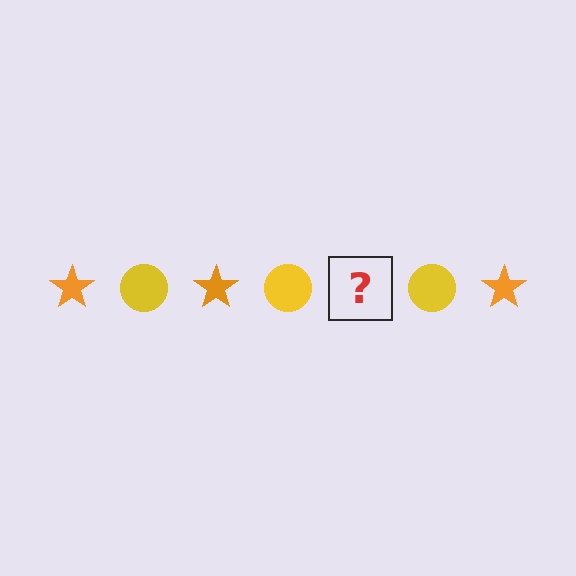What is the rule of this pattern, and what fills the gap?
The rule is that the pattern alternates between orange star and yellow circle. The gap should be filled with an orange star.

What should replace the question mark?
The question mark should be replaced with an orange star.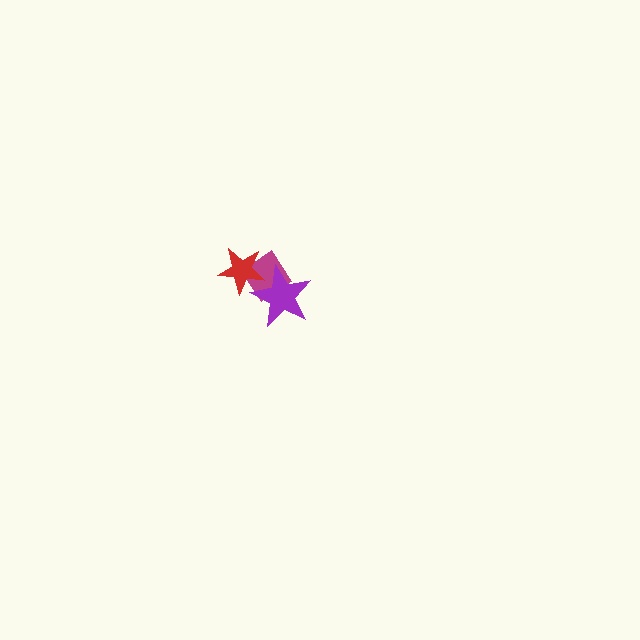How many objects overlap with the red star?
2 objects overlap with the red star.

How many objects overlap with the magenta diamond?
2 objects overlap with the magenta diamond.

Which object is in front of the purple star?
The red star is in front of the purple star.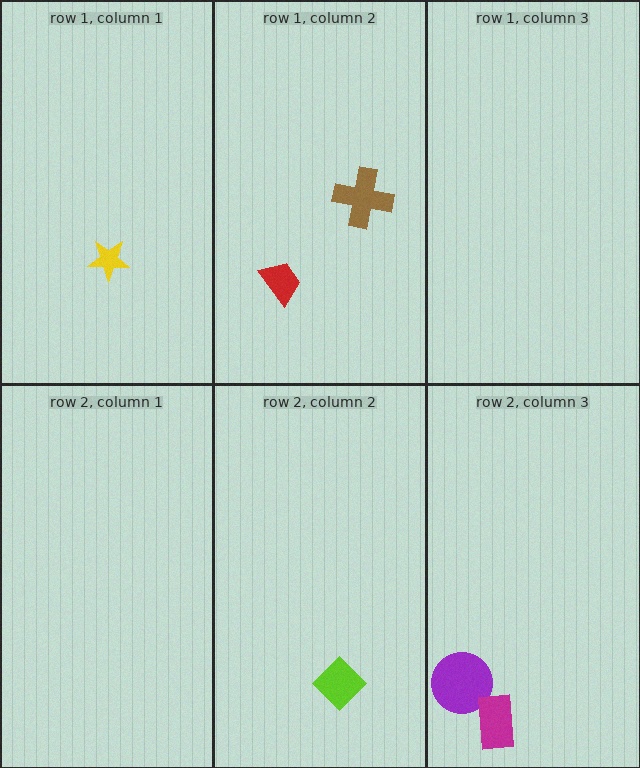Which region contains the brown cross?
The row 1, column 2 region.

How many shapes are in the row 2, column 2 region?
1.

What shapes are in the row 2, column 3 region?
The purple circle, the magenta rectangle.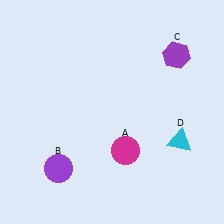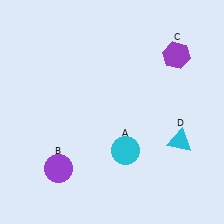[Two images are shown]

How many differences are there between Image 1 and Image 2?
There is 1 difference between the two images.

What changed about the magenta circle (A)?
In Image 1, A is magenta. In Image 2, it changed to cyan.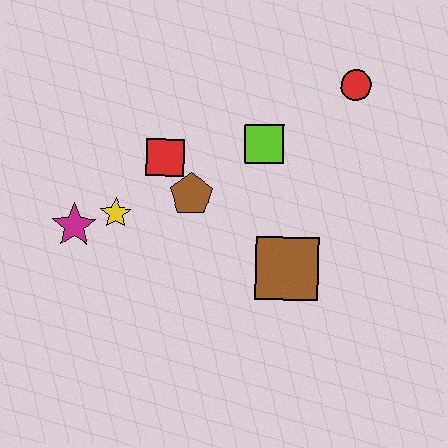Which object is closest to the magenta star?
The yellow star is closest to the magenta star.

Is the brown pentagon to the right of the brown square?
No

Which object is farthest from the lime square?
The magenta star is farthest from the lime square.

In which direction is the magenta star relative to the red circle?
The magenta star is to the left of the red circle.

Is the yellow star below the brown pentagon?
Yes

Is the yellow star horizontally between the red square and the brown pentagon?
No